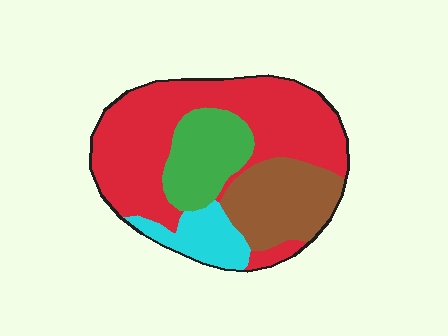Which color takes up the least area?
Cyan, at roughly 10%.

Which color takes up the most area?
Red, at roughly 50%.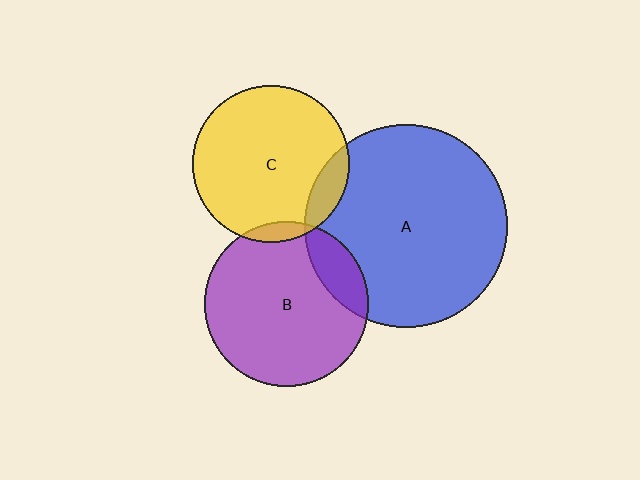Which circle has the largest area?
Circle A (blue).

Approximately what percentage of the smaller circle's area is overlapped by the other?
Approximately 10%.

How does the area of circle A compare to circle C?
Approximately 1.7 times.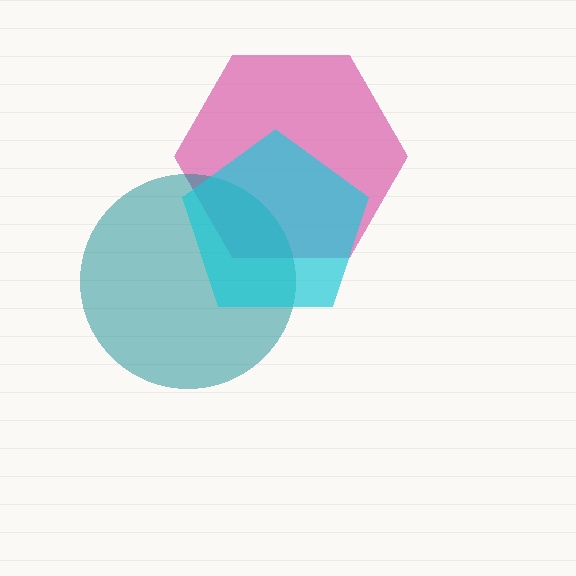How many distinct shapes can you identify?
There are 3 distinct shapes: a pink hexagon, a teal circle, a cyan pentagon.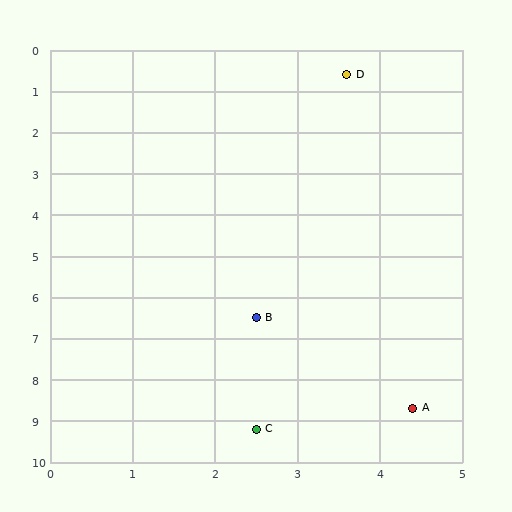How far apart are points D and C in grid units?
Points D and C are about 8.7 grid units apart.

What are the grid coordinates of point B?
Point B is at approximately (2.5, 6.5).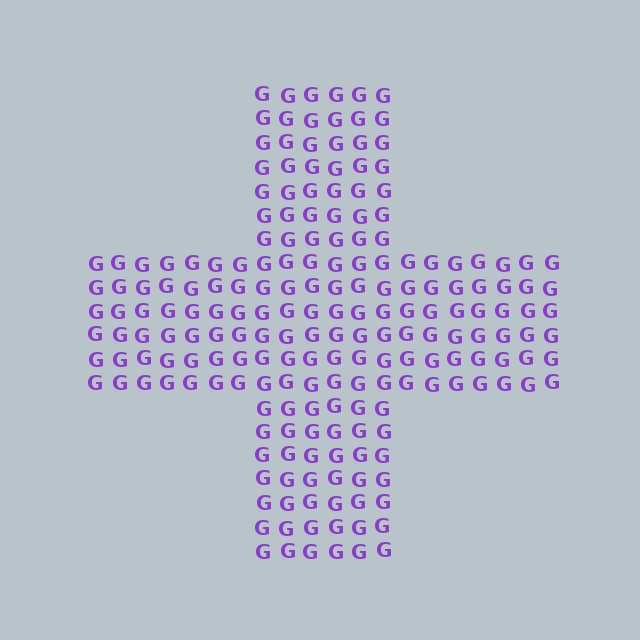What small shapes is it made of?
It is made of small letter G's.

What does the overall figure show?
The overall figure shows a cross.